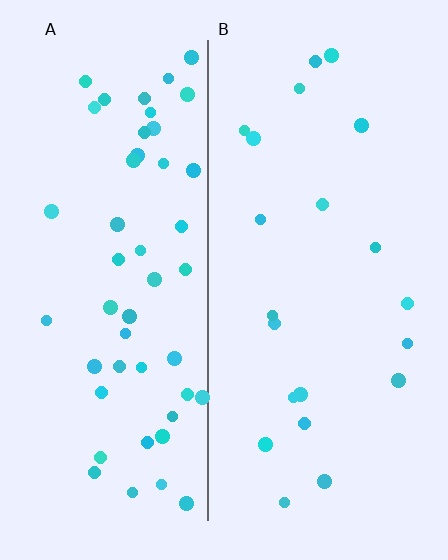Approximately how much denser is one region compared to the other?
Approximately 2.4× — region A over region B.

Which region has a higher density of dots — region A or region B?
A (the left).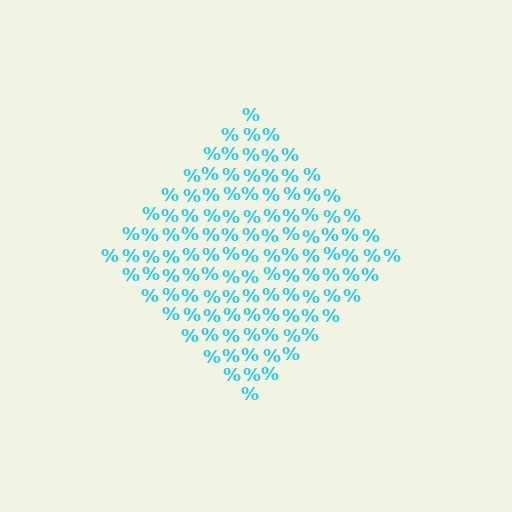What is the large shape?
The large shape is a diamond.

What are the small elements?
The small elements are percent signs.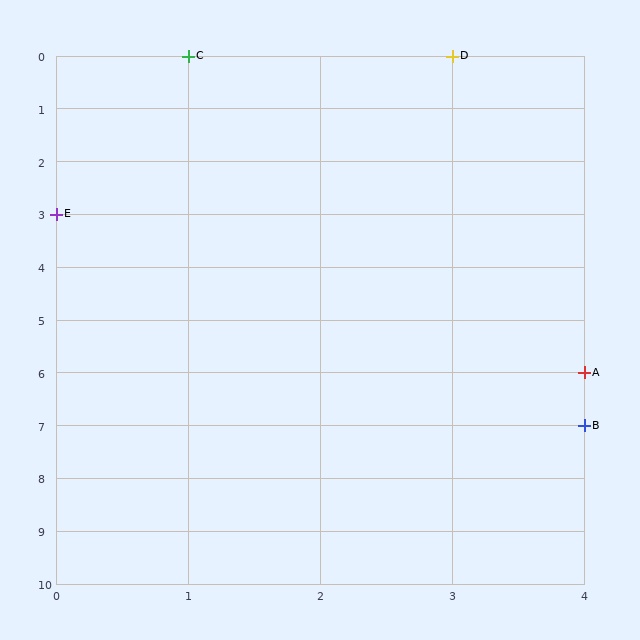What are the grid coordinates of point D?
Point D is at grid coordinates (3, 0).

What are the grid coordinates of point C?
Point C is at grid coordinates (1, 0).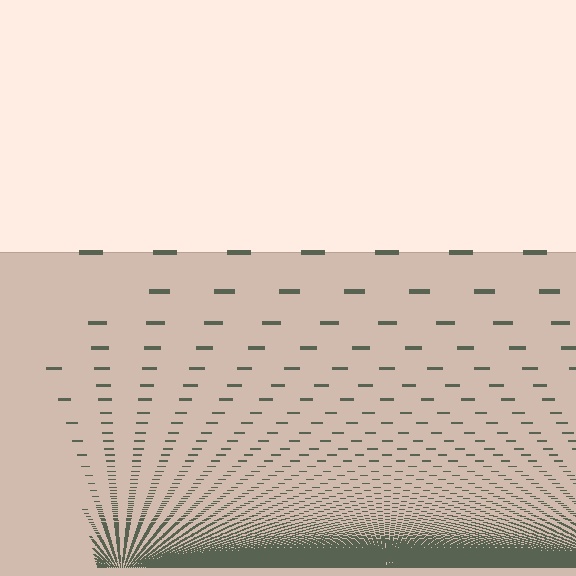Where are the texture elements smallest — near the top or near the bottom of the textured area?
Near the bottom.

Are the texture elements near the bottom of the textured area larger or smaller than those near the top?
Smaller. The gradient is inverted — elements near the bottom are smaller and denser.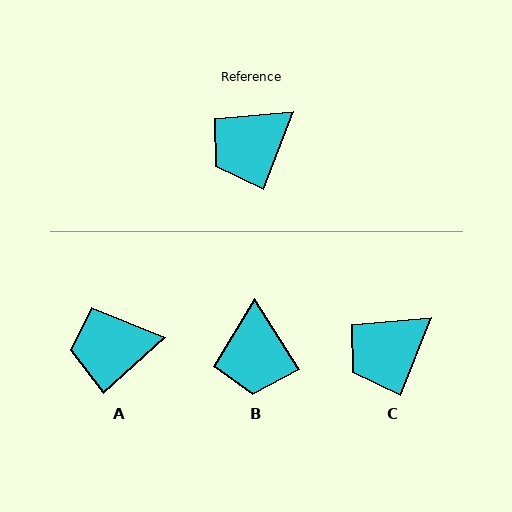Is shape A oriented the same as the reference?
No, it is off by about 27 degrees.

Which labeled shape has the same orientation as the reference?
C.